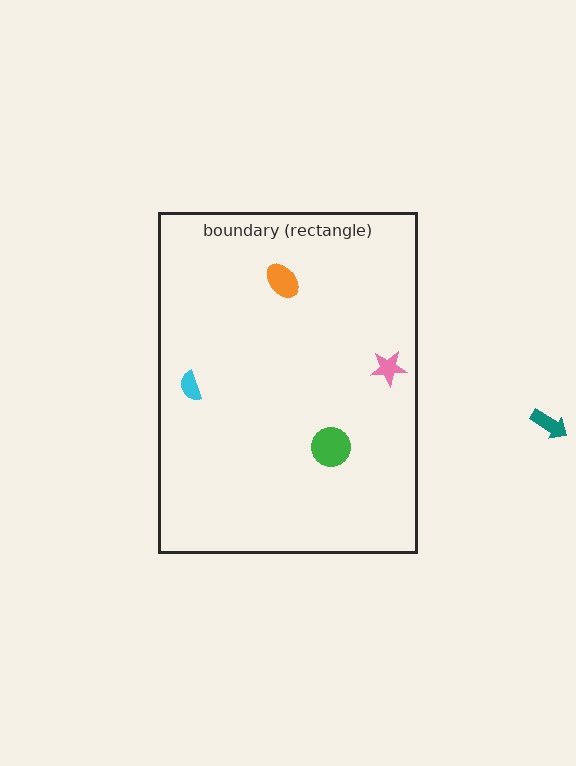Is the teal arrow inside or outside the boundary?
Outside.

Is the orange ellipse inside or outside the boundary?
Inside.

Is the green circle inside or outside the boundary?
Inside.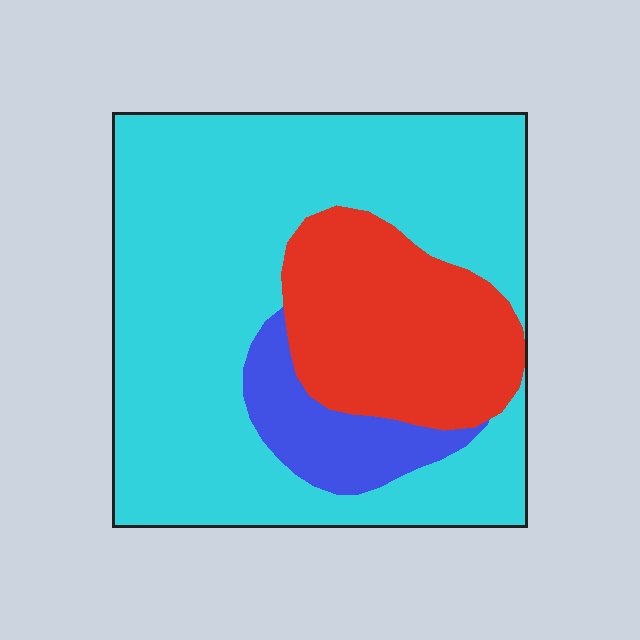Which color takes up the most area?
Cyan, at roughly 65%.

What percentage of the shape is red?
Red covers about 25% of the shape.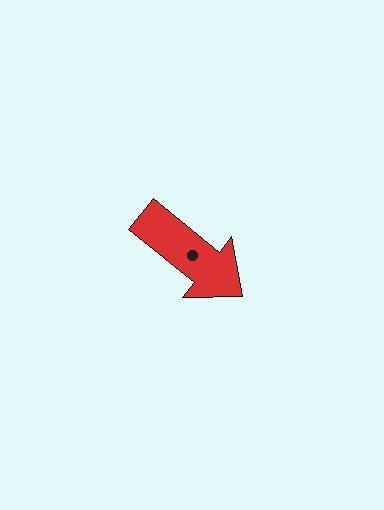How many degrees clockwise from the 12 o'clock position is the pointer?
Approximately 129 degrees.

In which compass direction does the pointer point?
Southeast.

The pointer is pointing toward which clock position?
Roughly 4 o'clock.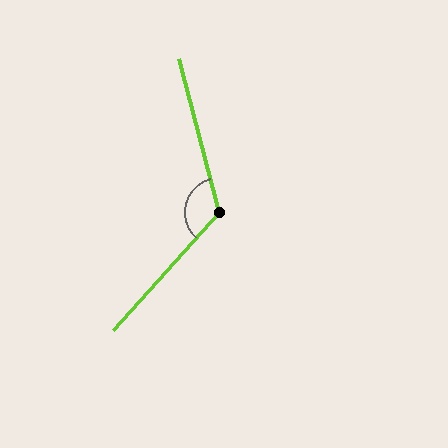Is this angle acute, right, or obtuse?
It is obtuse.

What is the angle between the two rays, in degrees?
Approximately 123 degrees.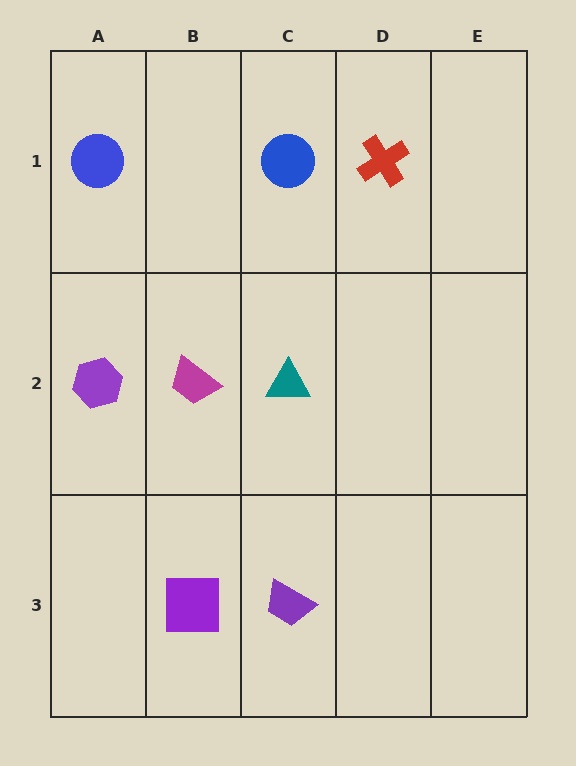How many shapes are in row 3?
2 shapes.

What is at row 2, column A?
A purple hexagon.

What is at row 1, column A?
A blue circle.